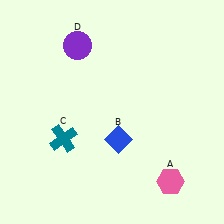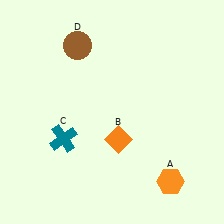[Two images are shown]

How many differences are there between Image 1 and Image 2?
There are 3 differences between the two images.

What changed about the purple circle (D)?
In Image 1, D is purple. In Image 2, it changed to brown.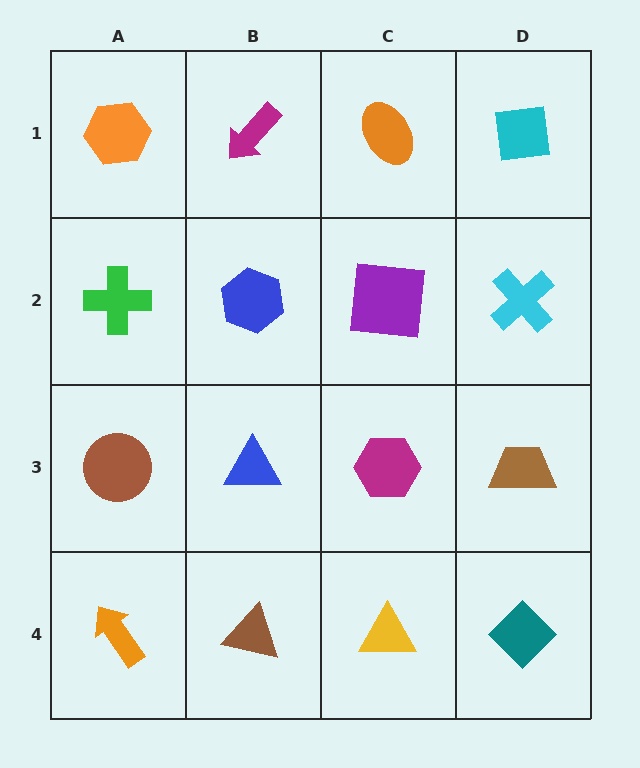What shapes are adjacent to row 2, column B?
A magenta arrow (row 1, column B), a blue triangle (row 3, column B), a green cross (row 2, column A), a purple square (row 2, column C).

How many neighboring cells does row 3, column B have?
4.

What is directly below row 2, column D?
A brown trapezoid.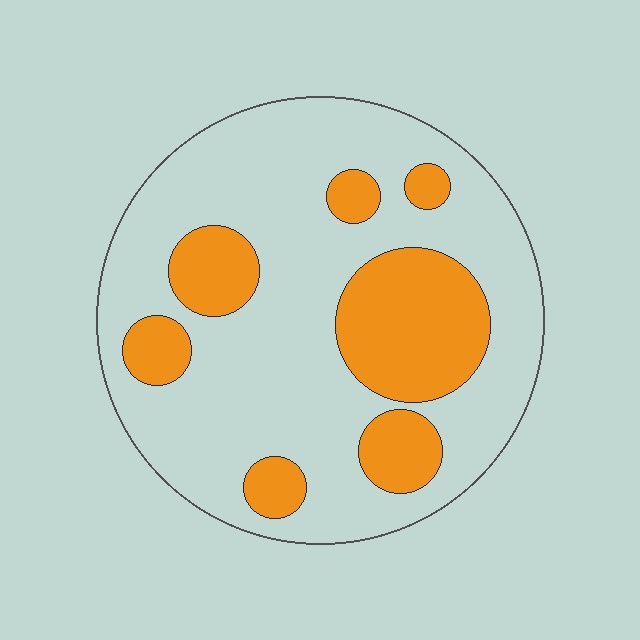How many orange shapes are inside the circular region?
7.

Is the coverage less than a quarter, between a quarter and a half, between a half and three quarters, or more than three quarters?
Between a quarter and a half.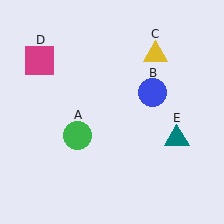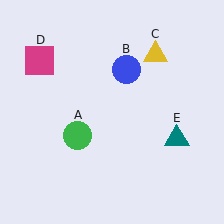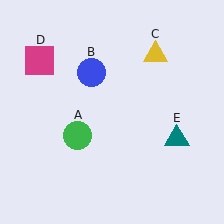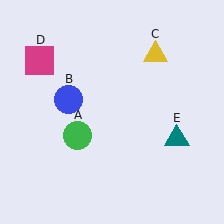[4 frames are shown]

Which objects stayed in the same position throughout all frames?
Green circle (object A) and yellow triangle (object C) and magenta square (object D) and teal triangle (object E) remained stationary.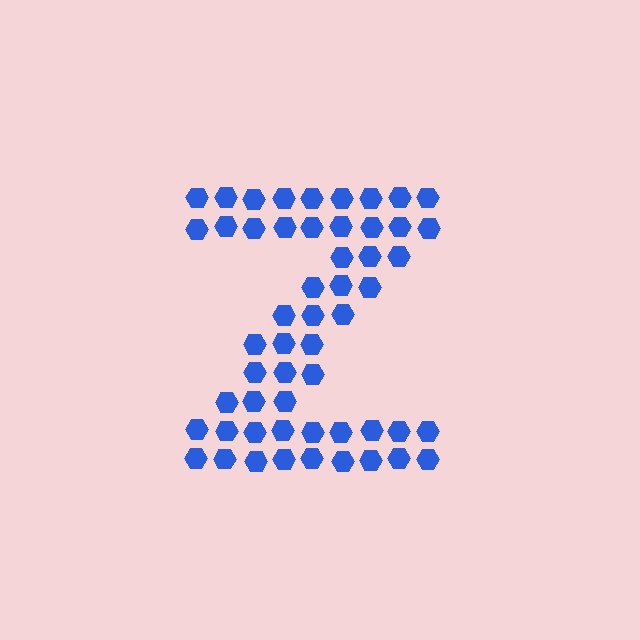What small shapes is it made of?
It is made of small hexagons.